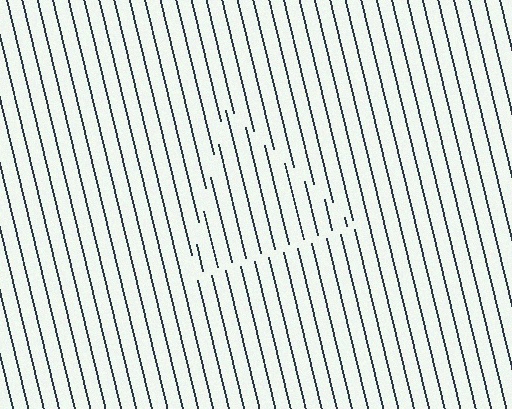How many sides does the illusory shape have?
3 sides — the line-ends trace a triangle.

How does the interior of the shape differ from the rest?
The interior of the shape contains the same grating, shifted by half a period — the contour is defined by the phase discontinuity where line-ends from the inner and outer gratings abut.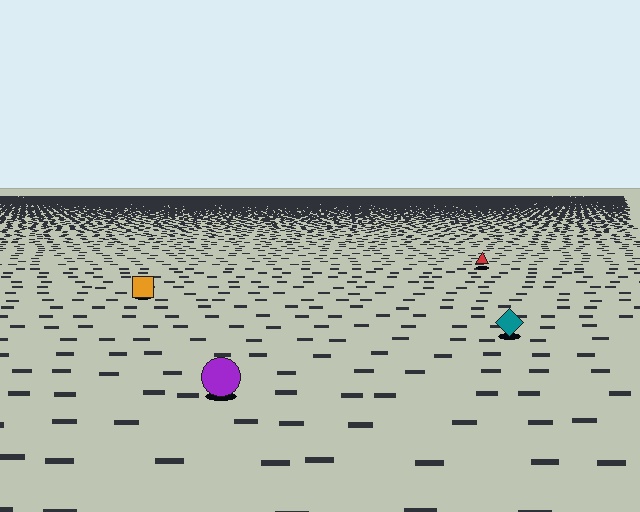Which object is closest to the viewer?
The purple circle is closest. The texture marks near it are larger and more spread out.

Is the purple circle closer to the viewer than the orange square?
Yes. The purple circle is closer — you can tell from the texture gradient: the ground texture is coarser near it.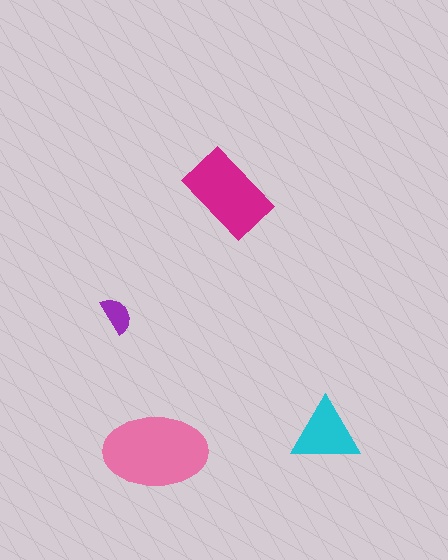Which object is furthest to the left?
The purple semicircle is leftmost.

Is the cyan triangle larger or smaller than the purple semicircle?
Larger.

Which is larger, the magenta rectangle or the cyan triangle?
The magenta rectangle.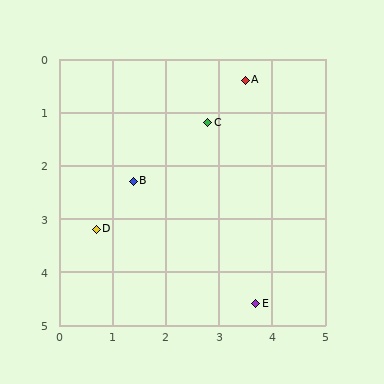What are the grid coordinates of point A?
Point A is at approximately (3.5, 0.4).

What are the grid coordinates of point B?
Point B is at approximately (1.4, 2.3).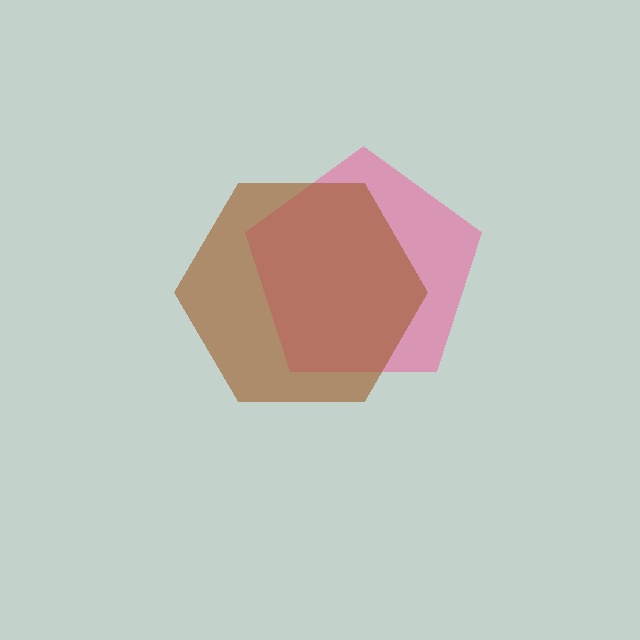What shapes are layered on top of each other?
The layered shapes are: a pink pentagon, a brown hexagon.